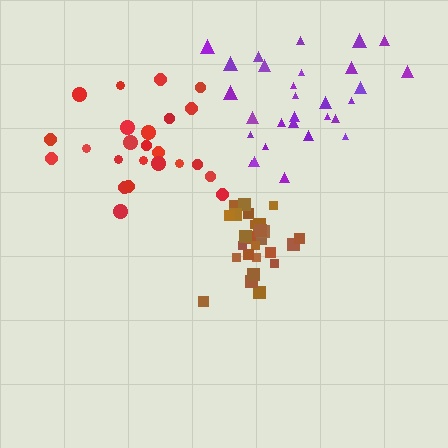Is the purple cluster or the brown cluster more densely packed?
Brown.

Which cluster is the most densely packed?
Brown.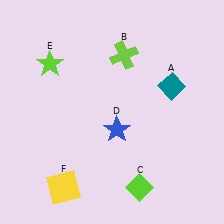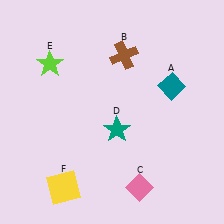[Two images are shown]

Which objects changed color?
B changed from lime to brown. C changed from lime to pink. D changed from blue to teal.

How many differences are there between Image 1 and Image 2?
There are 3 differences between the two images.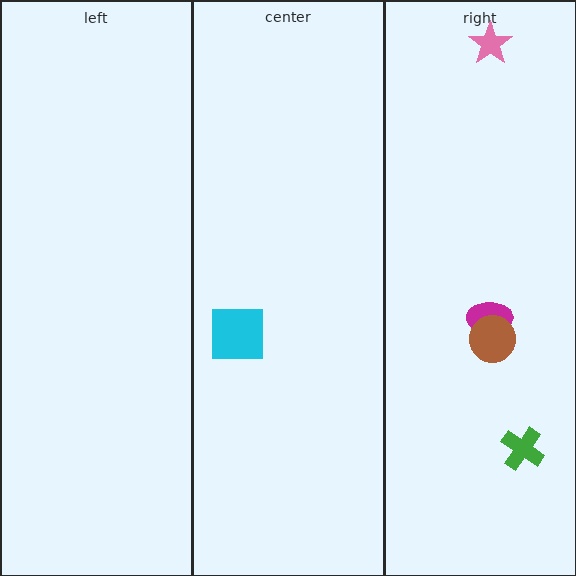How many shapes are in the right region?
4.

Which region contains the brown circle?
The right region.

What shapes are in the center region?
The cyan square.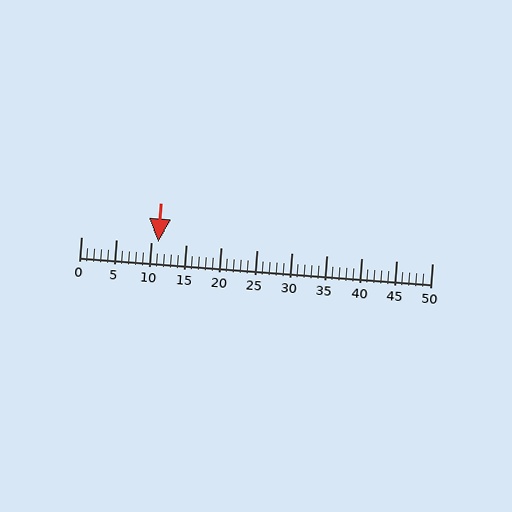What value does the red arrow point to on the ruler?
The red arrow points to approximately 11.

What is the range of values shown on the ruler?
The ruler shows values from 0 to 50.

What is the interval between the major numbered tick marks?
The major tick marks are spaced 5 units apart.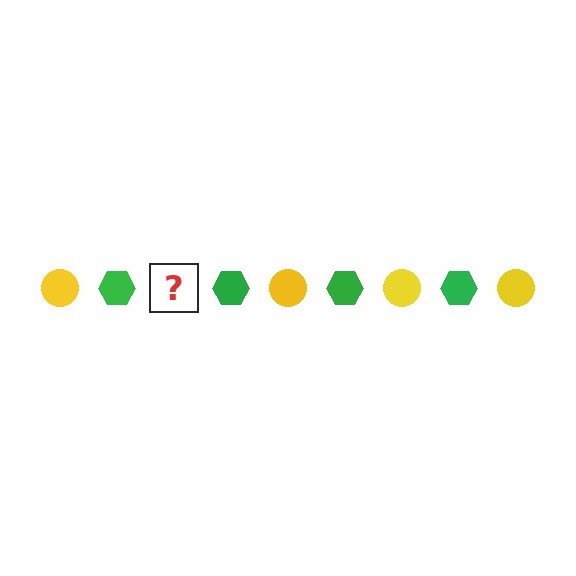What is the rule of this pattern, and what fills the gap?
The rule is that the pattern alternates between yellow circle and green hexagon. The gap should be filled with a yellow circle.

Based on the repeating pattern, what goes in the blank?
The blank should be a yellow circle.